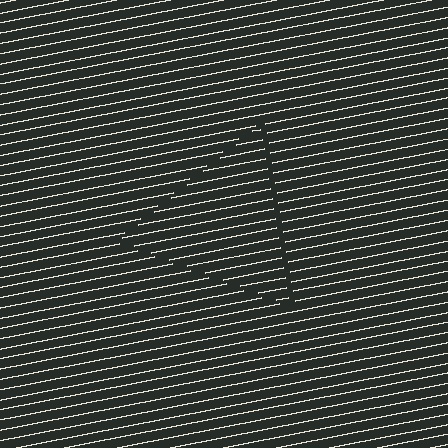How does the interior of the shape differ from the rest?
The interior of the shape contains the same grating, shifted by half a period — the contour is defined by the phase discontinuity where line-ends from the inner and outer gratings abut.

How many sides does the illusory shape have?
3 sides — the line-ends trace a triangle.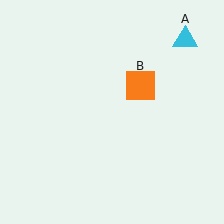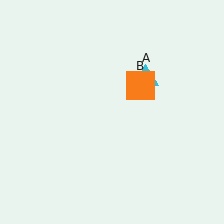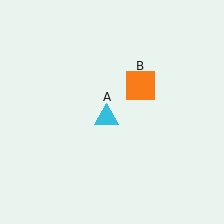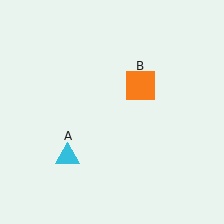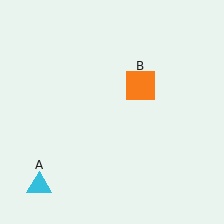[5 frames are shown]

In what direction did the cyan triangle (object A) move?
The cyan triangle (object A) moved down and to the left.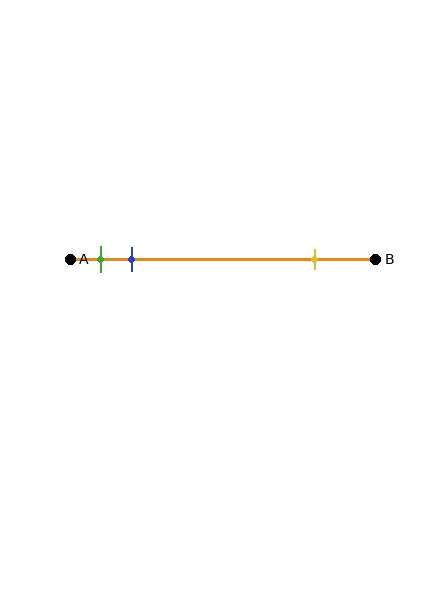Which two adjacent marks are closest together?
The green and blue marks are the closest adjacent pair.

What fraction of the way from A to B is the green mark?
The green mark is approximately 10% (0.1) of the way from A to B.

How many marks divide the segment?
There are 3 marks dividing the segment.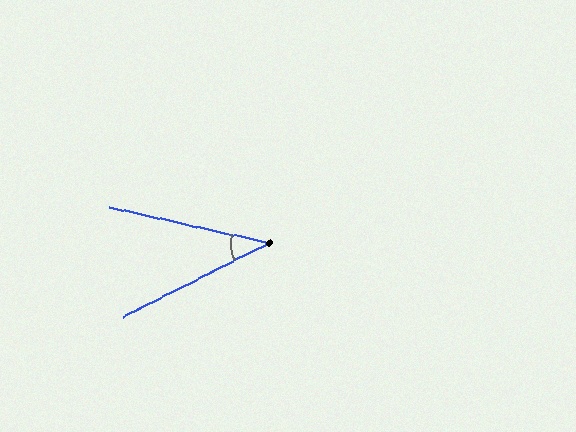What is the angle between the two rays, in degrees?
Approximately 40 degrees.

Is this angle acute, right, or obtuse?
It is acute.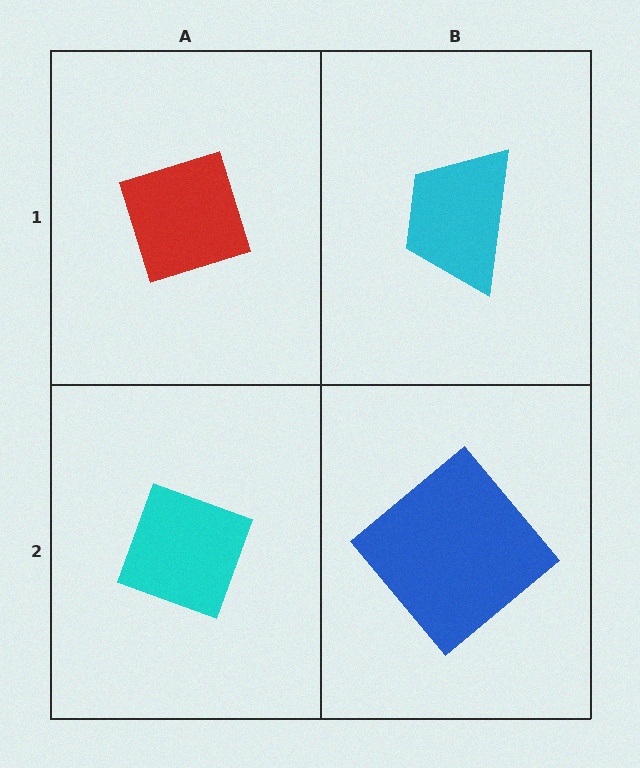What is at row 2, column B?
A blue diamond.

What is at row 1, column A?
A red diamond.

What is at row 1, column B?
A cyan trapezoid.